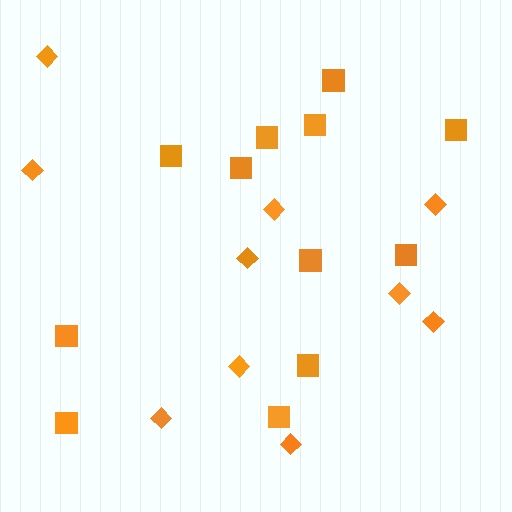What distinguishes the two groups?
There are 2 groups: one group of squares (12) and one group of diamonds (10).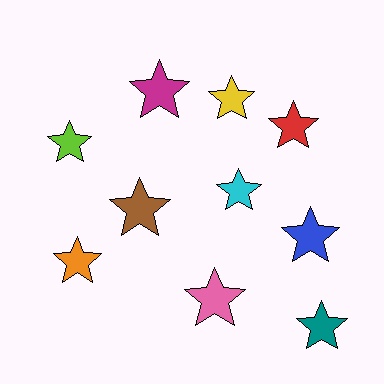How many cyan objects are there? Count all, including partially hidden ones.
There is 1 cyan object.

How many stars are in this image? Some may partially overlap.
There are 10 stars.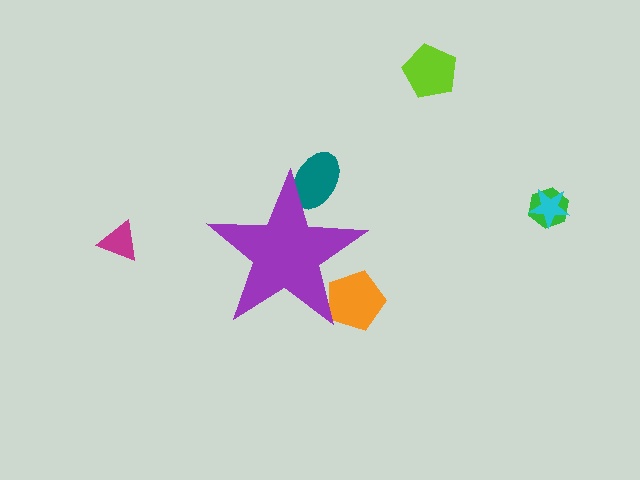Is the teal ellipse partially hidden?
Yes, the teal ellipse is partially hidden behind the purple star.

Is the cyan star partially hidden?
No, the cyan star is fully visible.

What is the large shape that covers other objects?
A purple star.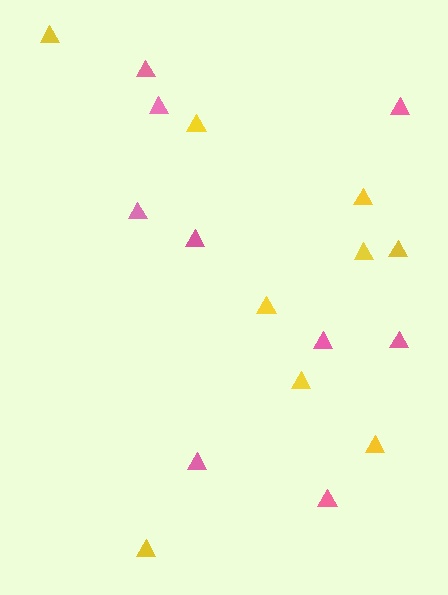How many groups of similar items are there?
There are 2 groups: one group of pink triangles (9) and one group of yellow triangles (9).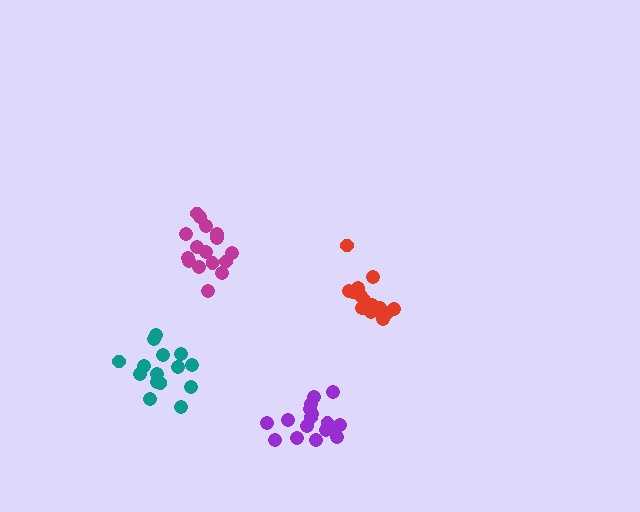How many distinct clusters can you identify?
There are 4 distinct clusters.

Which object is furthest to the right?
The red cluster is rightmost.